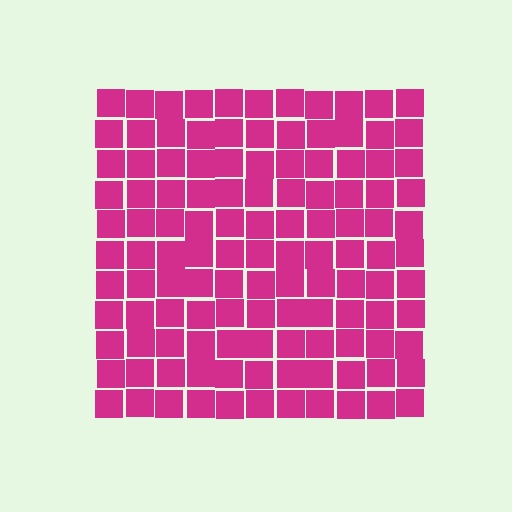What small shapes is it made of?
It is made of small squares.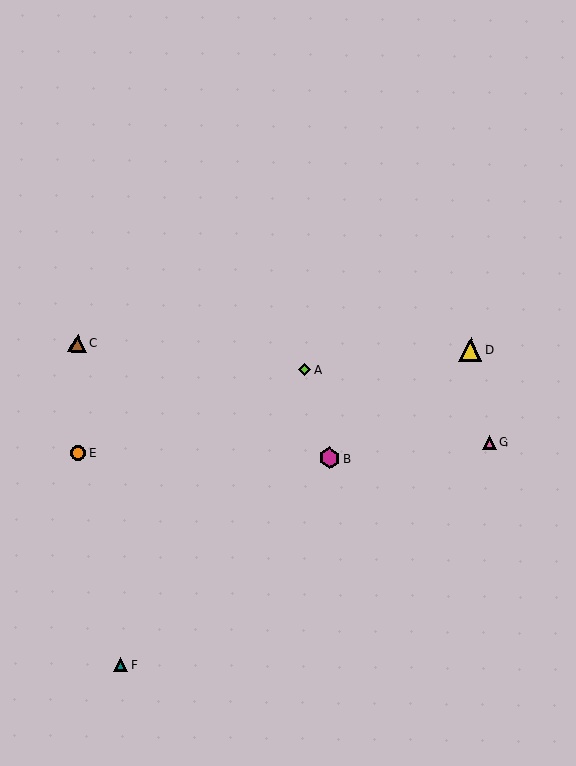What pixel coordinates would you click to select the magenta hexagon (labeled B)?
Click at (330, 458) to select the magenta hexagon B.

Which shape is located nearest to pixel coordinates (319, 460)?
The magenta hexagon (labeled B) at (330, 458) is nearest to that location.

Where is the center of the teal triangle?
The center of the teal triangle is at (120, 665).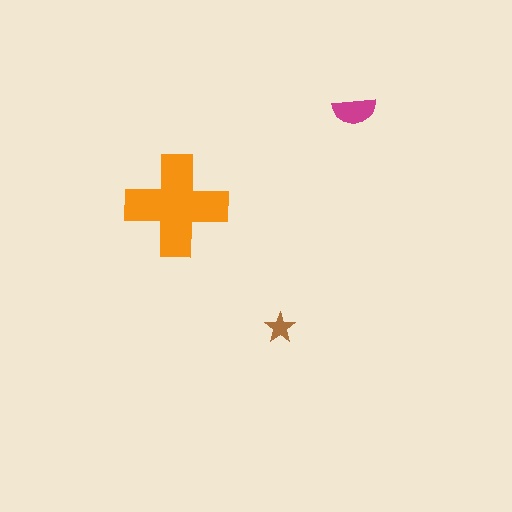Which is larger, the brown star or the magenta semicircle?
The magenta semicircle.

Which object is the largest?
The orange cross.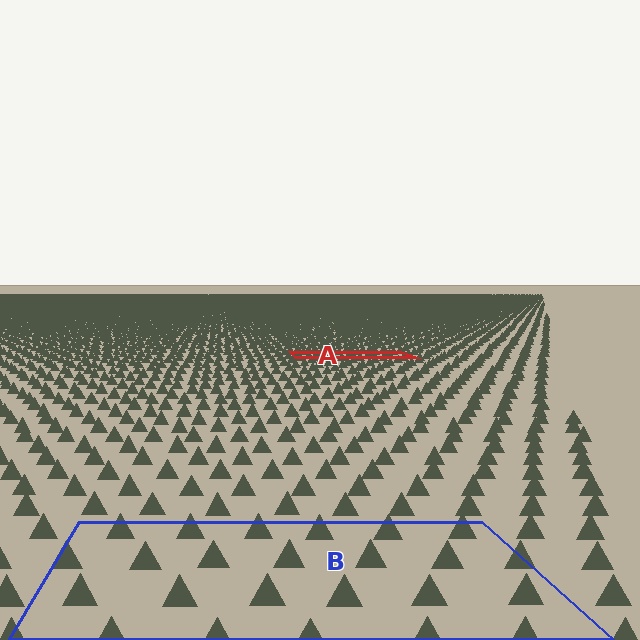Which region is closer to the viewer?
Region B is closer. The texture elements there are larger and more spread out.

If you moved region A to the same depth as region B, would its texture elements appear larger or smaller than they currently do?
They would appear larger. At a closer depth, the same texture elements are projected at a bigger on-screen size.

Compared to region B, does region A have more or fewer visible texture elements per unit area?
Region A has more texture elements per unit area — they are packed more densely because it is farther away.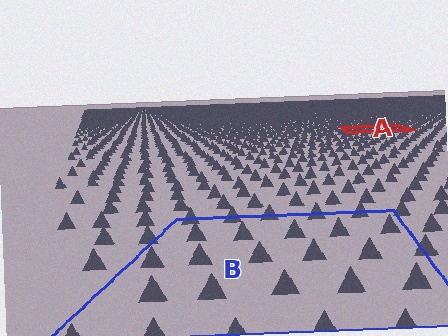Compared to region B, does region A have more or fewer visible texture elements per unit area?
Region A has more texture elements per unit area — they are packed more densely because it is farther away.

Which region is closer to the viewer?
Region B is closer. The texture elements there are larger and more spread out.